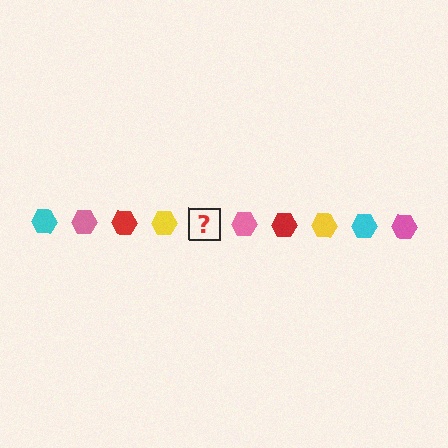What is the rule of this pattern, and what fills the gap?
The rule is that the pattern cycles through cyan, pink, red, yellow hexagons. The gap should be filled with a cyan hexagon.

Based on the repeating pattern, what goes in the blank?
The blank should be a cyan hexagon.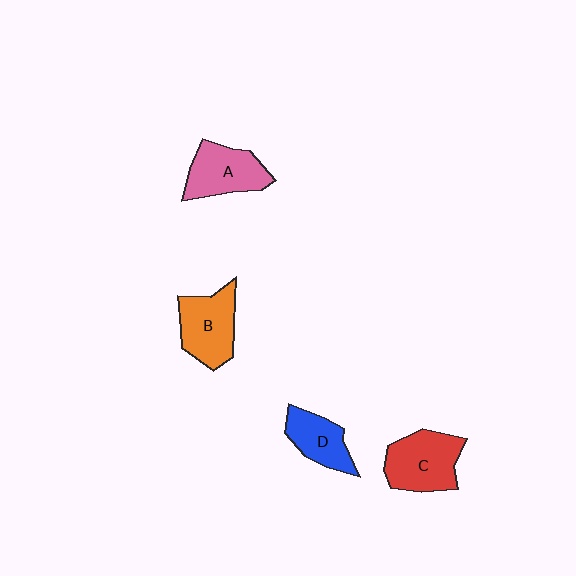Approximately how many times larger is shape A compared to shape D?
Approximately 1.3 times.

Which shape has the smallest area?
Shape D (blue).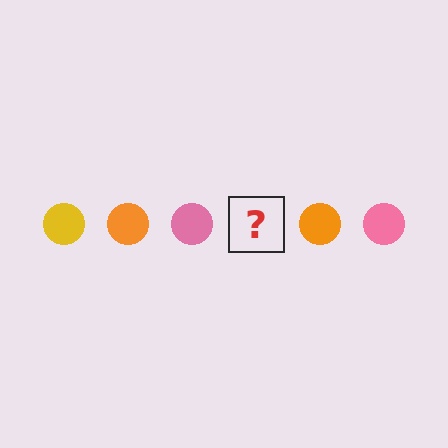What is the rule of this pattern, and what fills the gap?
The rule is that the pattern cycles through yellow, orange, pink circles. The gap should be filled with a yellow circle.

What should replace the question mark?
The question mark should be replaced with a yellow circle.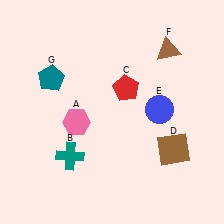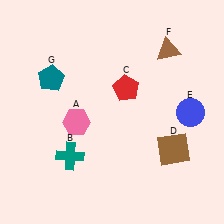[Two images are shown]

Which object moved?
The blue circle (E) moved right.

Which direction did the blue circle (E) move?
The blue circle (E) moved right.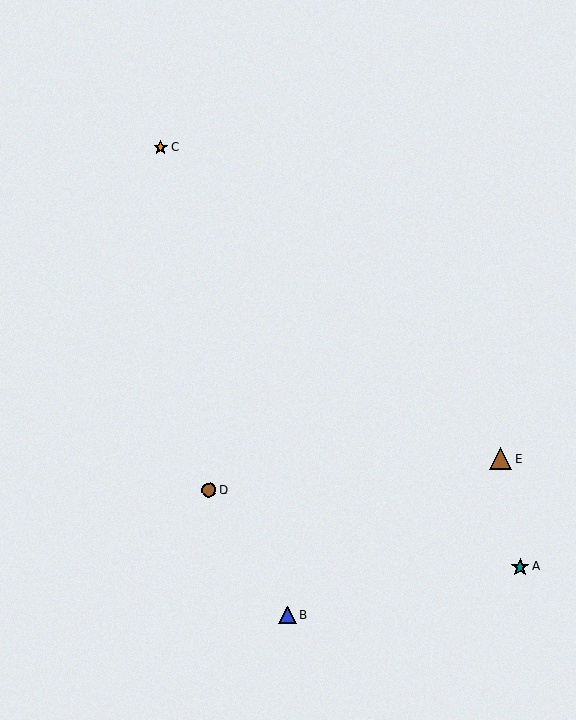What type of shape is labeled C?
Shape C is an orange star.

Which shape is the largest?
The brown triangle (labeled E) is the largest.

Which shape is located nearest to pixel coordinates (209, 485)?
The brown circle (labeled D) at (209, 490) is nearest to that location.